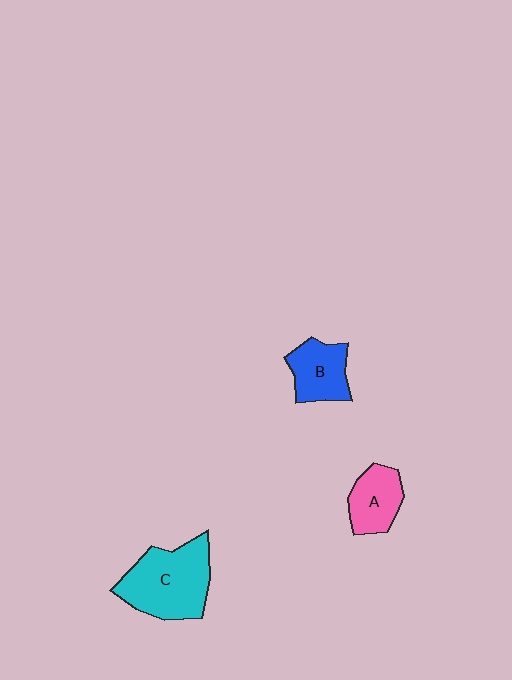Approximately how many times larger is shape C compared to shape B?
Approximately 1.7 times.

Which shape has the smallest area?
Shape A (pink).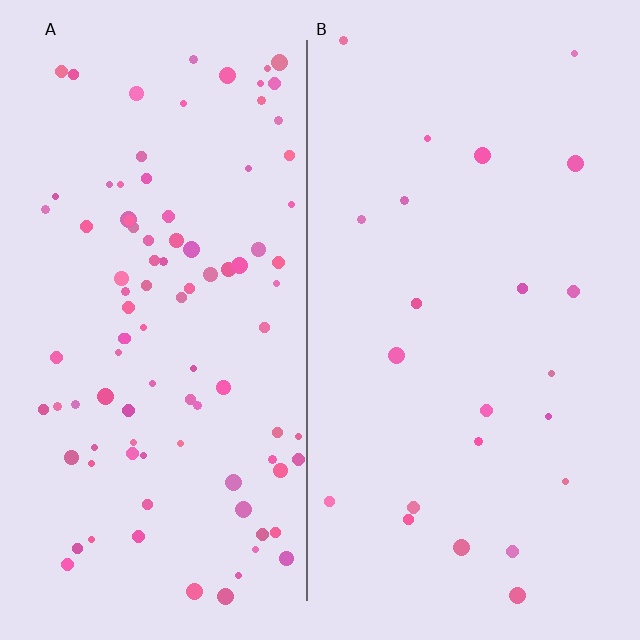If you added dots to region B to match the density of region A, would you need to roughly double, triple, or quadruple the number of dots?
Approximately quadruple.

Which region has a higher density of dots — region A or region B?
A (the left).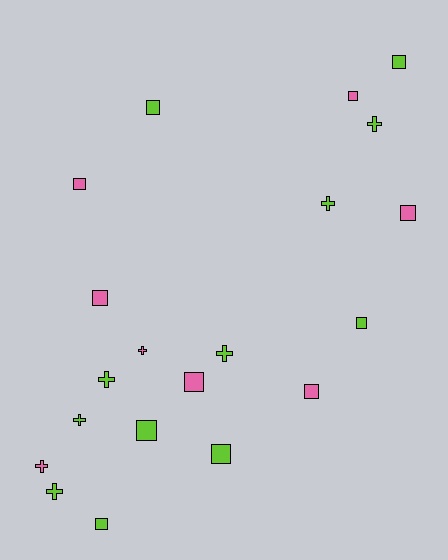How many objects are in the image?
There are 20 objects.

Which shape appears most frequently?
Square, with 12 objects.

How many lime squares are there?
There are 6 lime squares.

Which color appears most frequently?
Lime, with 12 objects.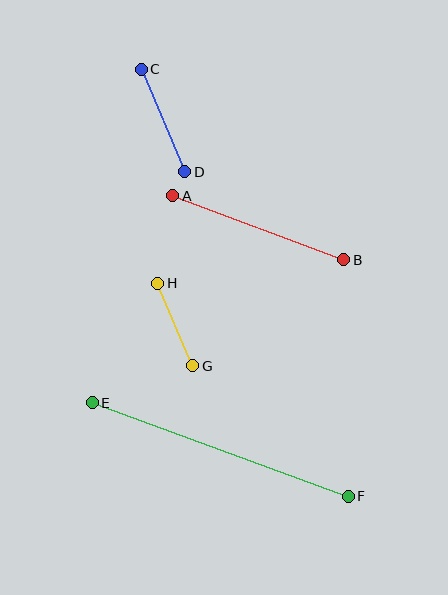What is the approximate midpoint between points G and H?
The midpoint is at approximately (175, 325) pixels.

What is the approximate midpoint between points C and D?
The midpoint is at approximately (163, 120) pixels.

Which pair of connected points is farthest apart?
Points E and F are farthest apart.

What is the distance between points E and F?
The distance is approximately 273 pixels.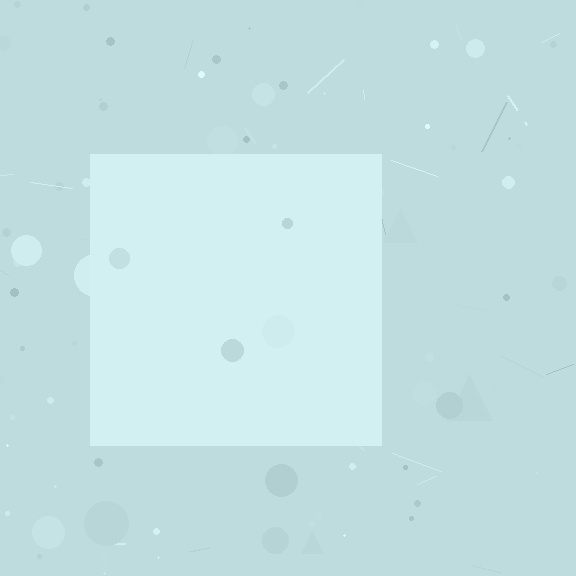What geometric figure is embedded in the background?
A square is embedded in the background.